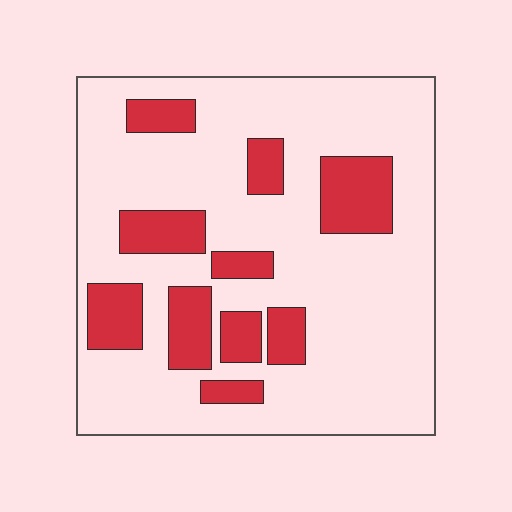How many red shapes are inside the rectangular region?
10.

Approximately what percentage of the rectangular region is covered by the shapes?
Approximately 25%.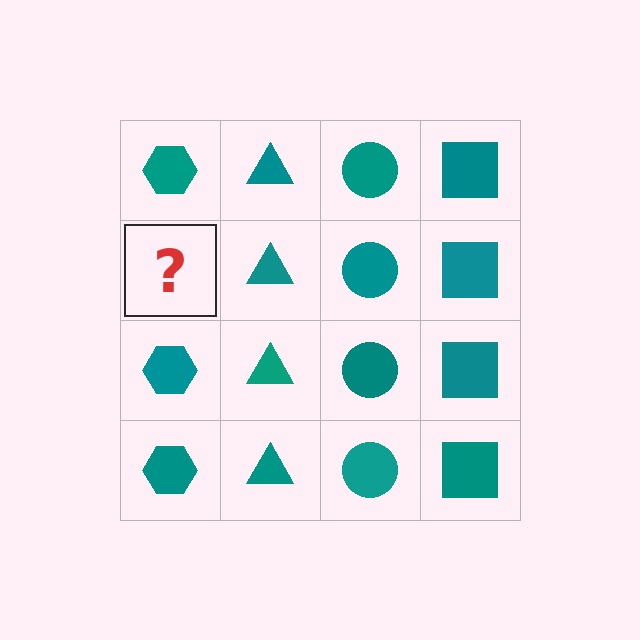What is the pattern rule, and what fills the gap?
The rule is that each column has a consistent shape. The gap should be filled with a teal hexagon.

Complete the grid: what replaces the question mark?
The question mark should be replaced with a teal hexagon.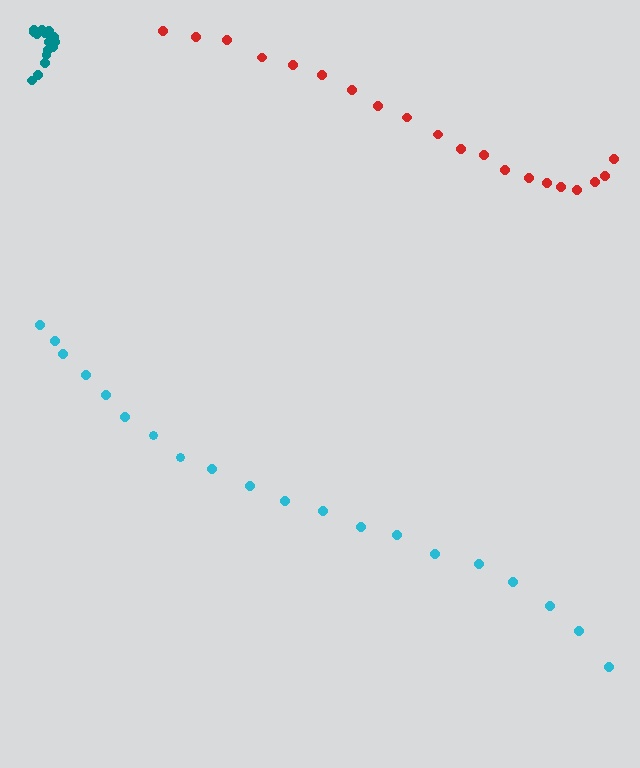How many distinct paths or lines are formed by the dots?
There are 3 distinct paths.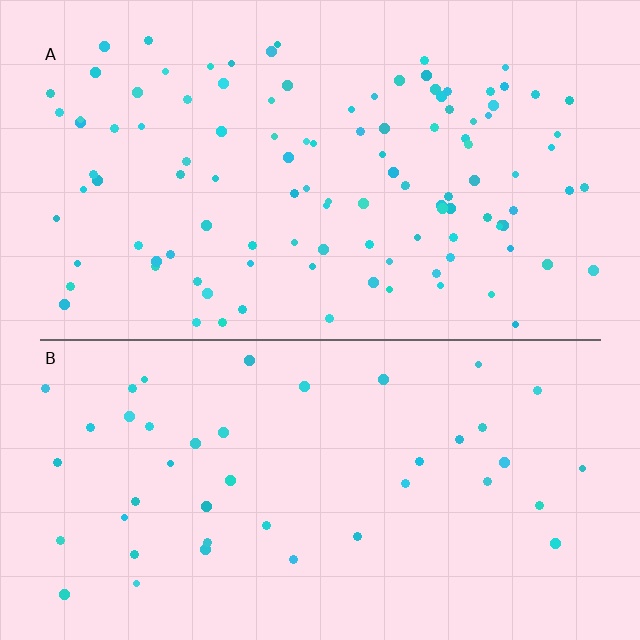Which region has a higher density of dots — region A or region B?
A (the top).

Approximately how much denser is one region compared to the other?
Approximately 2.6× — region A over region B.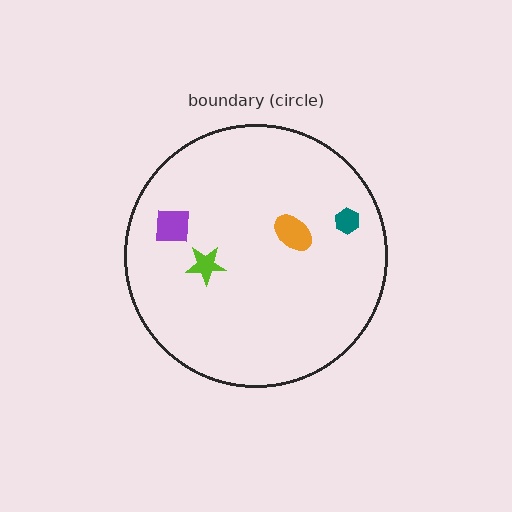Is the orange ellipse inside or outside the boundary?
Inside.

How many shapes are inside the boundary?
4 inside, 0 outside.